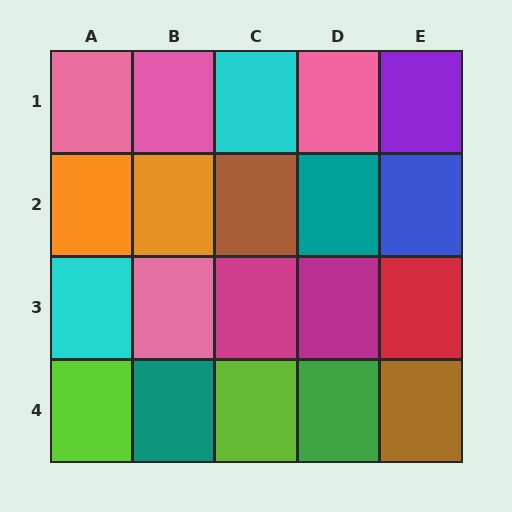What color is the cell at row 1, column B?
Pink.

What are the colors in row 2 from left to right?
Orange, orange, brown, teal, blue.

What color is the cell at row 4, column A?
Lime.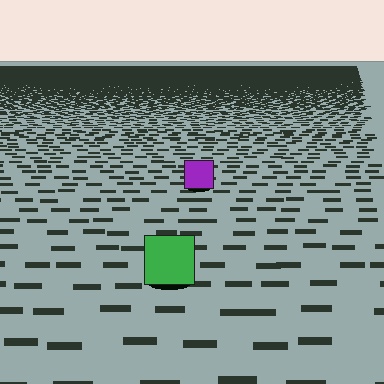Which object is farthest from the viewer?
The purple square is farthest from the viewer. It appears smaller and the ground texture around it is denser.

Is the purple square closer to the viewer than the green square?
No. The green square is closer — you can tell from the texture gradient: the ground texture is coarser near it.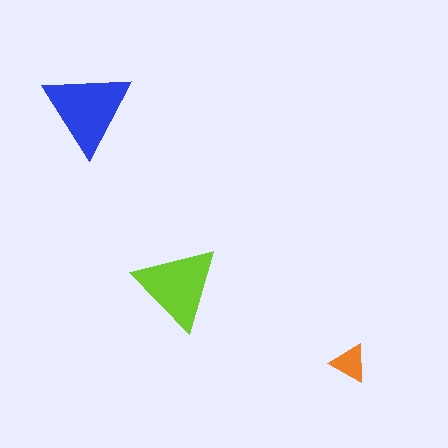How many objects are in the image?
There are 3 objects in the image.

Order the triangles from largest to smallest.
the blue one, the lime one, the orange one.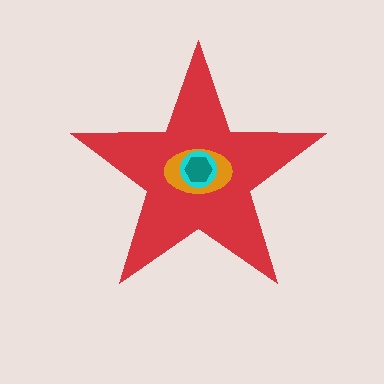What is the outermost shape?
The red star.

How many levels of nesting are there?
4.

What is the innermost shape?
The teal hexagon.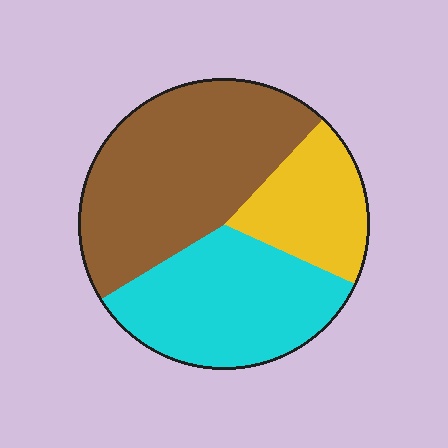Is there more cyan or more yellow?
Cyan.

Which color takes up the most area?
Brown, at roughly 45%.